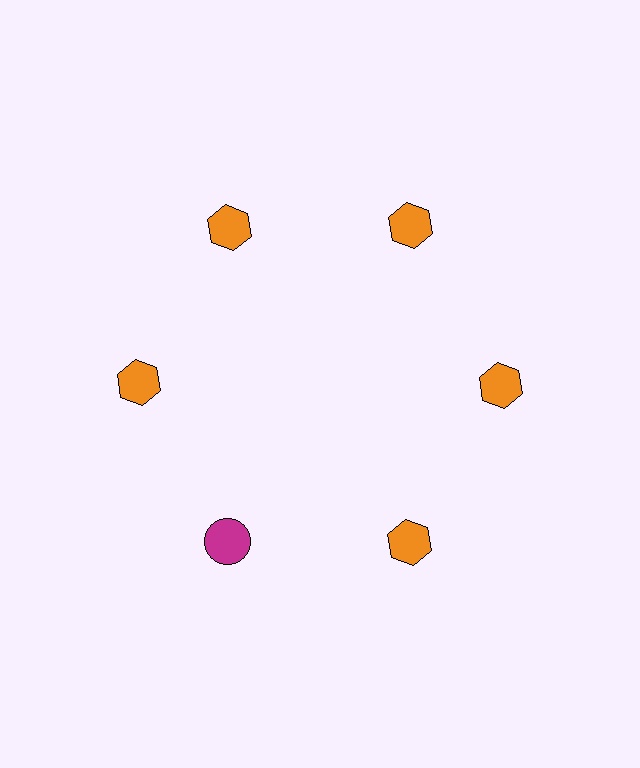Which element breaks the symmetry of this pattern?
The magenta circle at roughly the 7 o'clock position breaks the symmetry. All other shapes are orange hexagons.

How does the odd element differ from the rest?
It differs in both color (magenta instead of orange) and shape (circle instead of hexagon).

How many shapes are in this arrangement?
There are 6 shapes arranged in a ring pattern.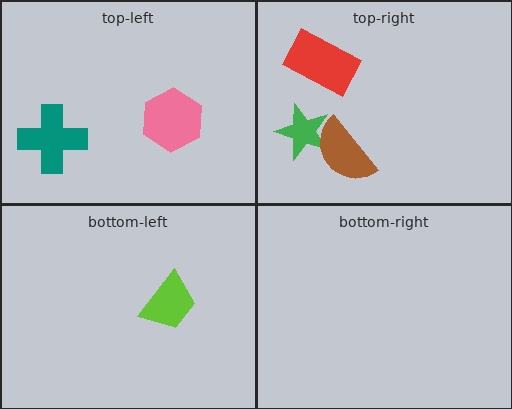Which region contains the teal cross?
The top-left region.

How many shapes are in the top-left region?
2.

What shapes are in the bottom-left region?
The lime trapezoid.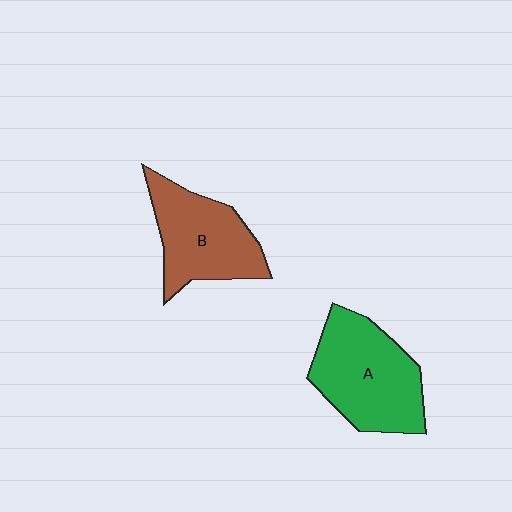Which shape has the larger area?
Shape A (green).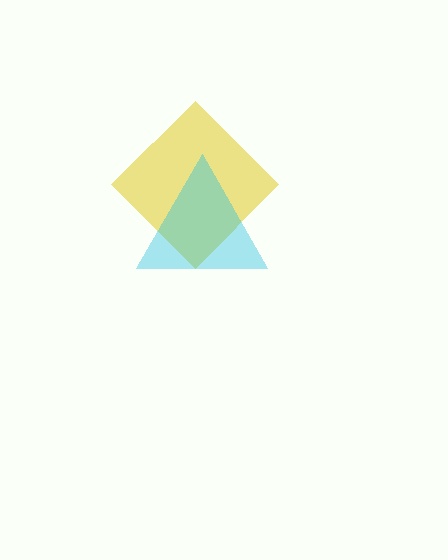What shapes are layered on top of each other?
The layered shapes are: a yellow diamond, a cyan triangle.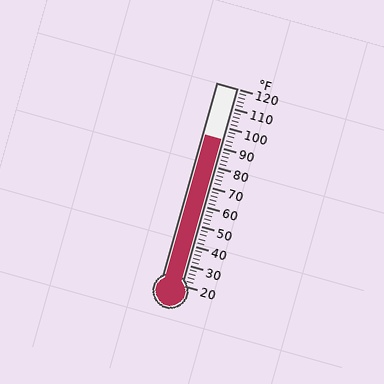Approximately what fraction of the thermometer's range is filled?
The thermometer is filled to approximately 75% of its range.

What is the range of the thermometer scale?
The thermometer scale ranges from 20°F to 120°F.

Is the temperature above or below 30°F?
The temperature is above 30°F.